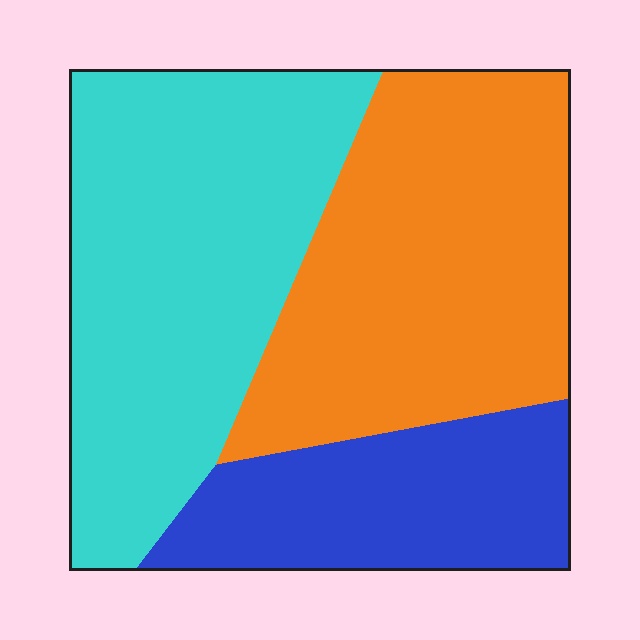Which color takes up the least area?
Blue, at roughly 20%.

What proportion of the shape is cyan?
Cyan takes up between a quarter and a half of the shape.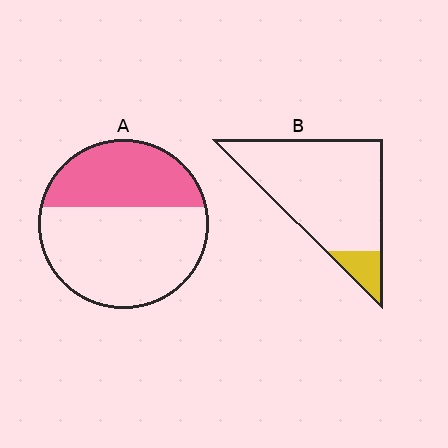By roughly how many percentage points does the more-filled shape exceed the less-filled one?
By roughly 25 percentage points (A over B).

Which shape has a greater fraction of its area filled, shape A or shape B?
Shape A.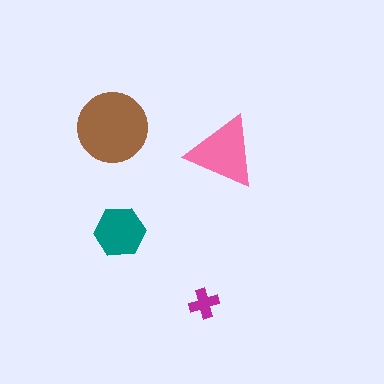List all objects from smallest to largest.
The magenta cross, the teal hexagon, the pink triangle, the brown circle.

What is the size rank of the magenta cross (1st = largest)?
4th.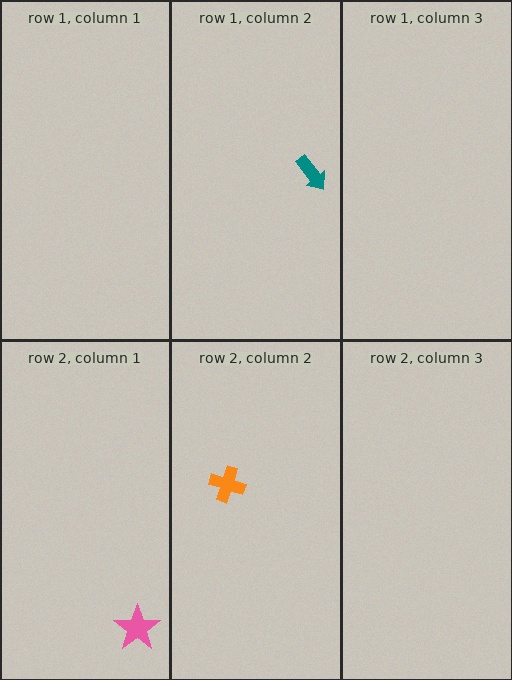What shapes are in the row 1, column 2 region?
The teal arrow.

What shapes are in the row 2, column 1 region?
The pink star.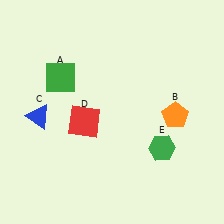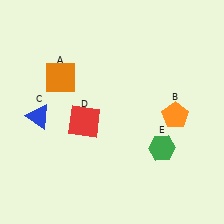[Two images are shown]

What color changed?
The square (A) changed from green in Image 1 to orange in Image 2.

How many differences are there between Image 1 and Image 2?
There is 1 difference between the two images.